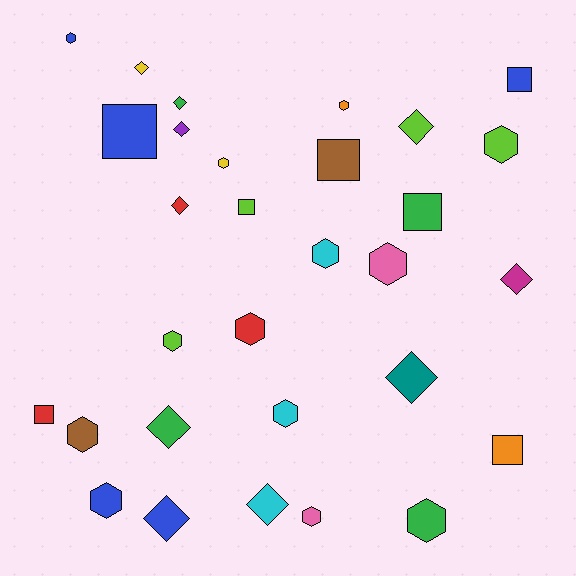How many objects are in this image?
There are 30 objects.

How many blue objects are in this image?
There are 5 blue objects.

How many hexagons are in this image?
There are 13 hexagons.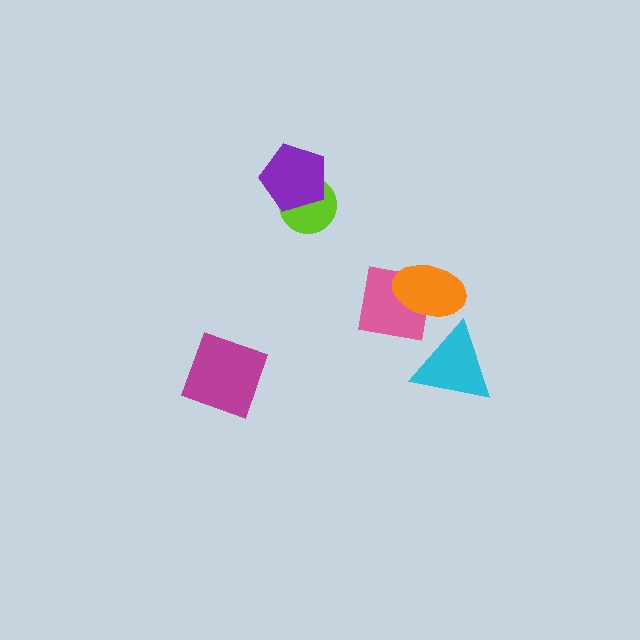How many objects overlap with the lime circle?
1 object overlaps with the lime circle.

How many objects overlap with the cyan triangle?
0 objects overlap with the cyan triangle.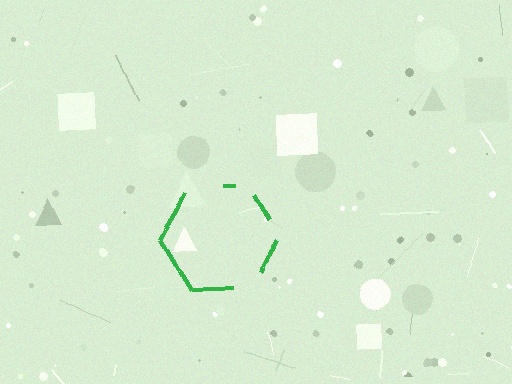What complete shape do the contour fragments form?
The contour fragments form a hexagon.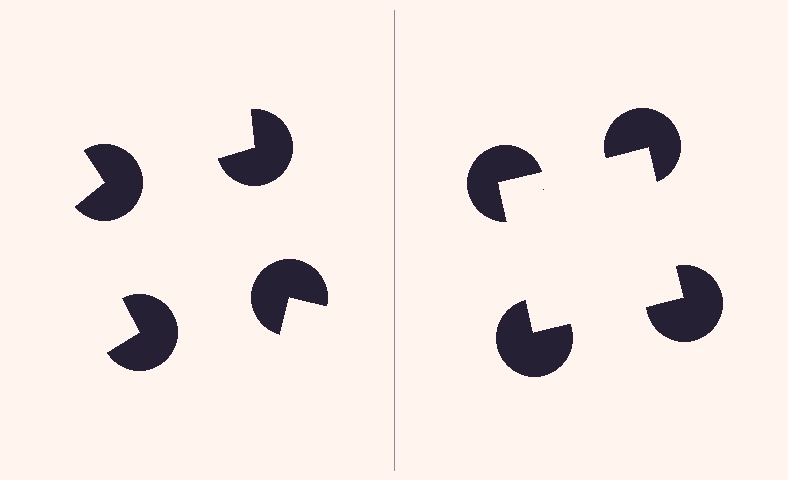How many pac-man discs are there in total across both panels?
8 — 4 on each side.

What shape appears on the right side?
An illusory square.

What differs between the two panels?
The pac-man discs are positioned identically on both sides; only the wedge orientations differ. On the right they align to a square; on the left they are misaligned.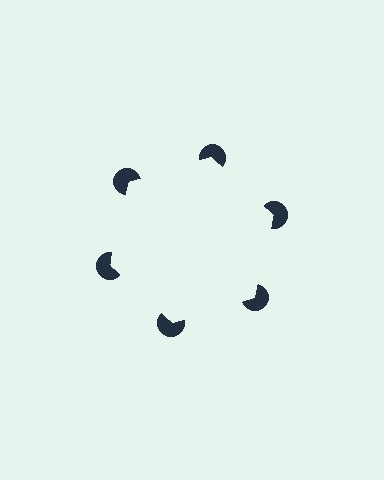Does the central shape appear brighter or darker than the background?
It typically appears slightly brighter than the background, even though no actual brightness change is drawn.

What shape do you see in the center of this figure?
An illusory hexagon — its edges are inferred from the aligned wedge cuts in the pac-man discs, not physically drawn.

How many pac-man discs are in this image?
There are 6 — one at each vertex of the illusory hexagon.